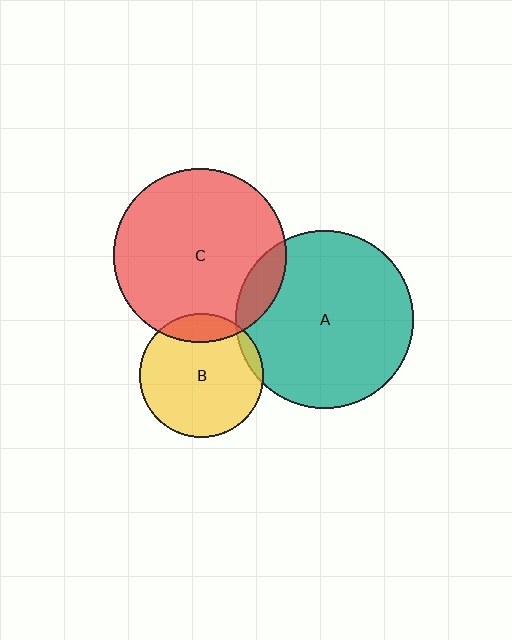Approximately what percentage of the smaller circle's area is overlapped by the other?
Approximately 15%.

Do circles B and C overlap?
Yes.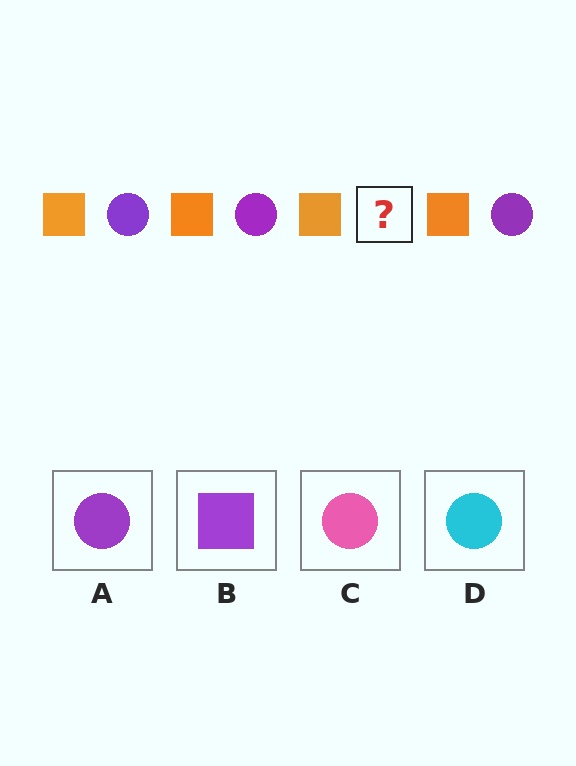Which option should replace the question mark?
Option A.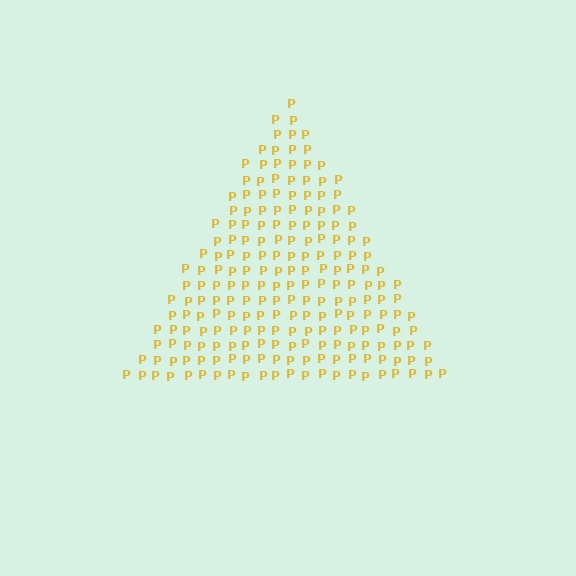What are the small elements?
The small elements are letter P's.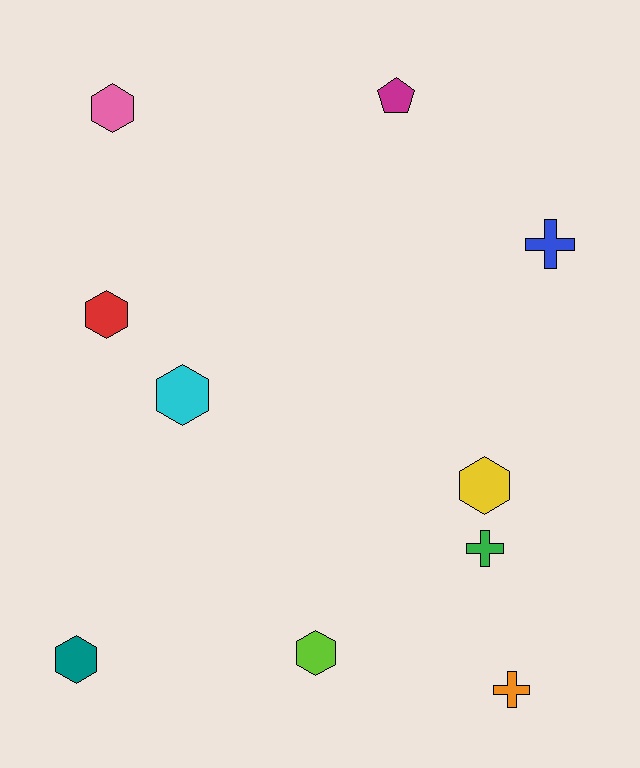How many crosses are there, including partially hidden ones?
There are 3 crosses.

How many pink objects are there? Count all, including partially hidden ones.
There is 1 pink object.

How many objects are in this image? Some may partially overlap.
There are 10 objects.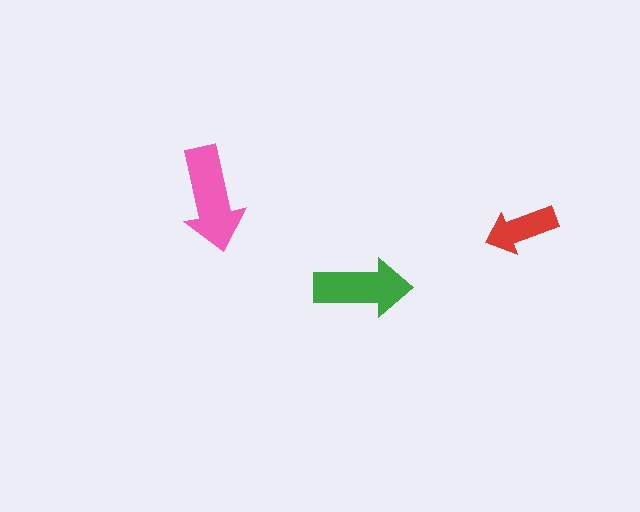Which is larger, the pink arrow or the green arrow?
The pink one.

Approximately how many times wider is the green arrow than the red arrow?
About 1.5 times wider.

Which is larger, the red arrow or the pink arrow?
The pink one.